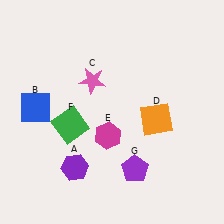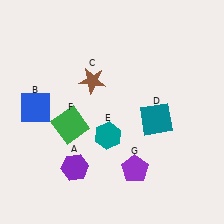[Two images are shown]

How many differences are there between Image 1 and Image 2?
There are 3 differences between the two images.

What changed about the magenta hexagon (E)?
In Image 1, E is magenta. In Image 2, it changed to teal.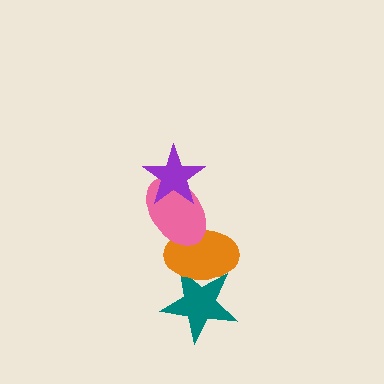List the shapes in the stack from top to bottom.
From top to bottom: the purple star, the pink ellipse, the orange ellipse, the teal star.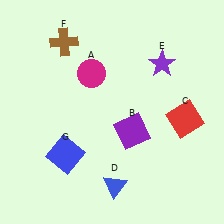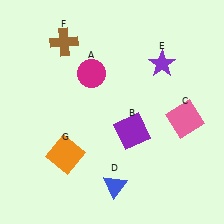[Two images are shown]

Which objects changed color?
C changed from red to pink. G changed from blue to orange.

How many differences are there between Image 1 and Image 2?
There are 2 differences between the two images.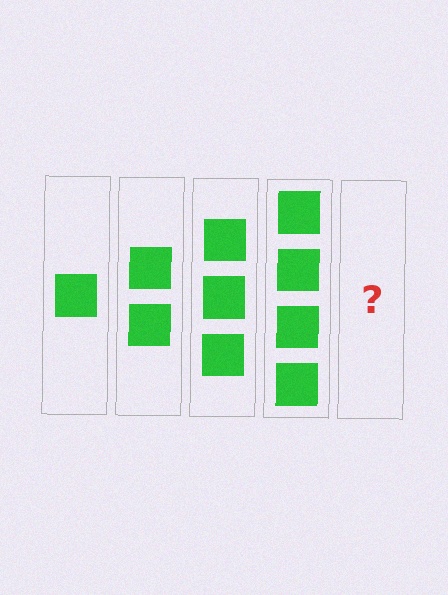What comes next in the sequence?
The next element should be 5 squares.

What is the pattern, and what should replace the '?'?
The pattern is that each step adds one more square. The '?' should be 5 squares.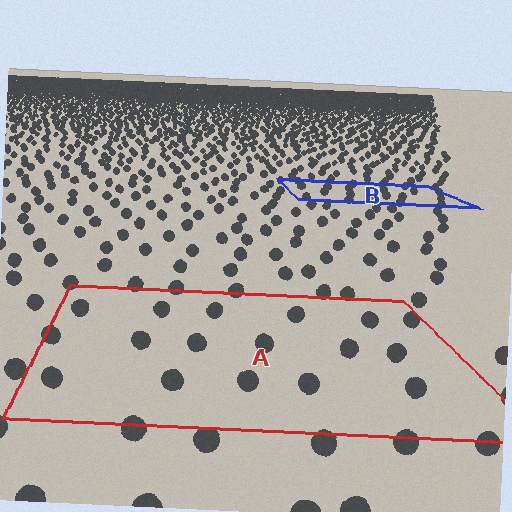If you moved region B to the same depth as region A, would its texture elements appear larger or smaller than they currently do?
They would appear larger. At a closer depth, the same texture elements are projected at a bigger on-screen size.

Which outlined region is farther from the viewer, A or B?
Region B is farther from the viewer — the texture elements inside it appear smaller and more densely packed.